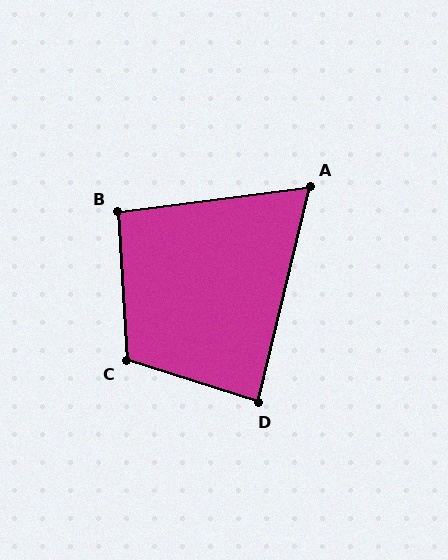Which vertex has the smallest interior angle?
A, at approximately 69 degrees.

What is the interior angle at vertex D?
Approximately 86 degrees (approximately right).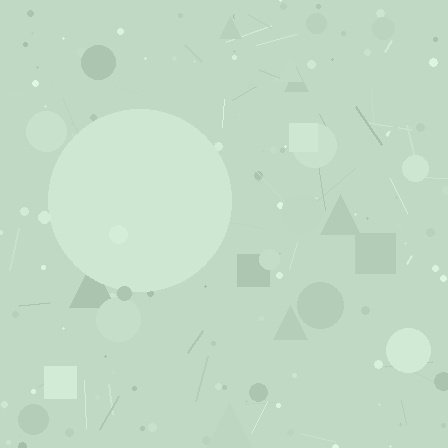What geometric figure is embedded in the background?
A circle is embedded in the background.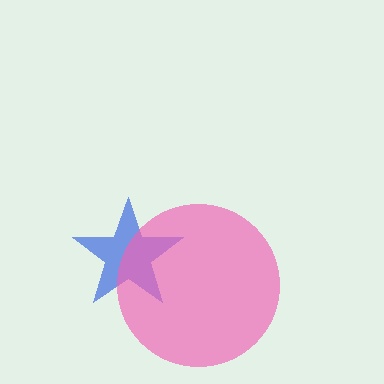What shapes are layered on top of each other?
The layered shapes are: a blue star, a pink circle.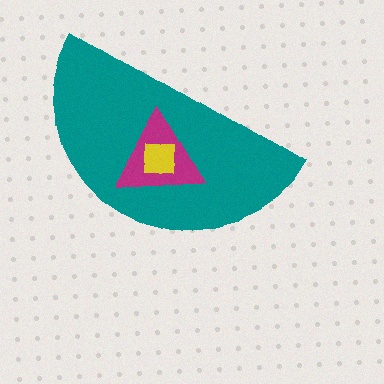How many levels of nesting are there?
3.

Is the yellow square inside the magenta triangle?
Yes.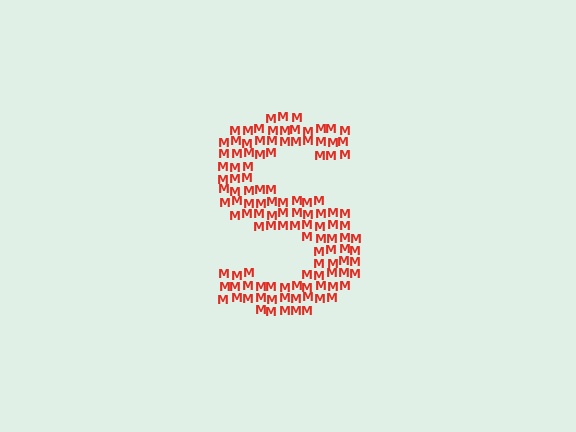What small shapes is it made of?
It is made of small letter M's.